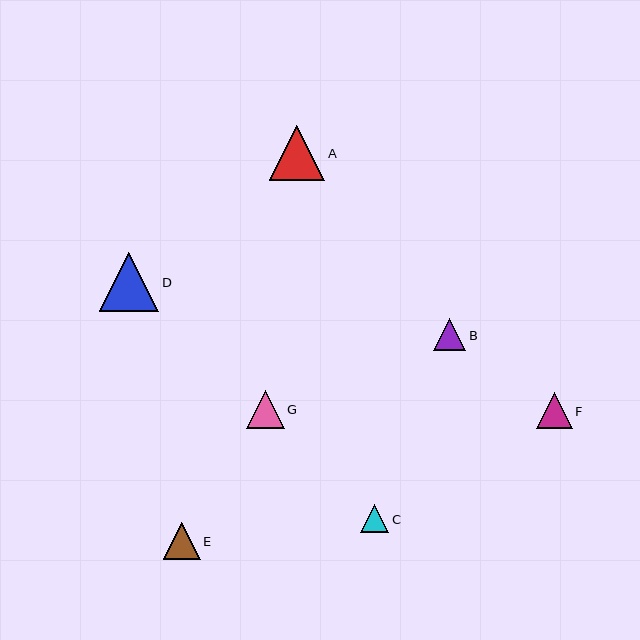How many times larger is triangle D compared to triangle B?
Triangle D is approximately 1.8 times the size of triangle B.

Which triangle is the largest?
Triangle D is the largest with a size of approximately 59 pixels.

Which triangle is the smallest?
Triangle C is the smallest with a size of approximately 28 pixels.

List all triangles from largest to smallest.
From largest to smallest: D, A, G, E, F, B, C.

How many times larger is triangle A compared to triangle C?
Triangle A is approximately 2.0 times the size of triangle C.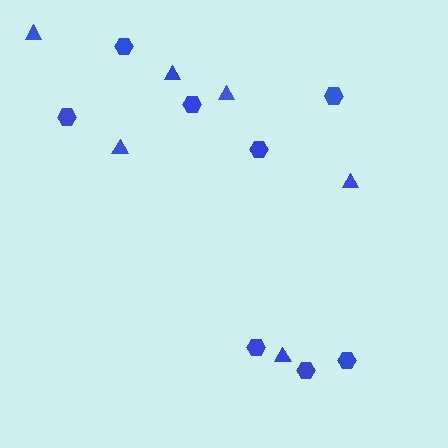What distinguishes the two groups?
There are 2 groups: one group of triangles (6) and one group of hexagons (8).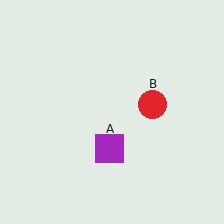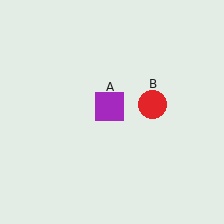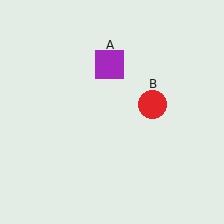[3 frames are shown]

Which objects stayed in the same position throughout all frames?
Red circle (object B) remained stationary.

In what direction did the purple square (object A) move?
The purple square (object A) moved up.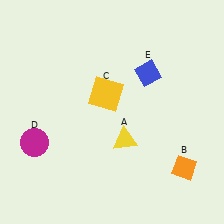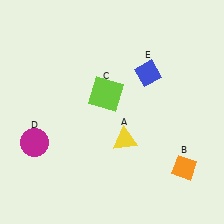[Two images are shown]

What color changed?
The square (C) changed from yellow in Image 1 to lime in Image 2.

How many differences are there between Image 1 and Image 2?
There is 1 difference between the two images.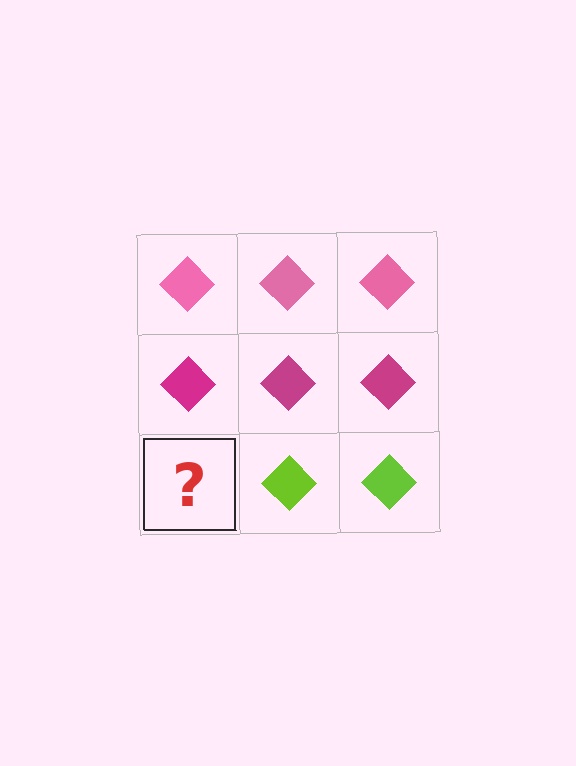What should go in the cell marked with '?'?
The missing cell should contain a lime diamond.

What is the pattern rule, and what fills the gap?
The rule is that each row has a consistent color. The gap should be filled with a lime diamond.